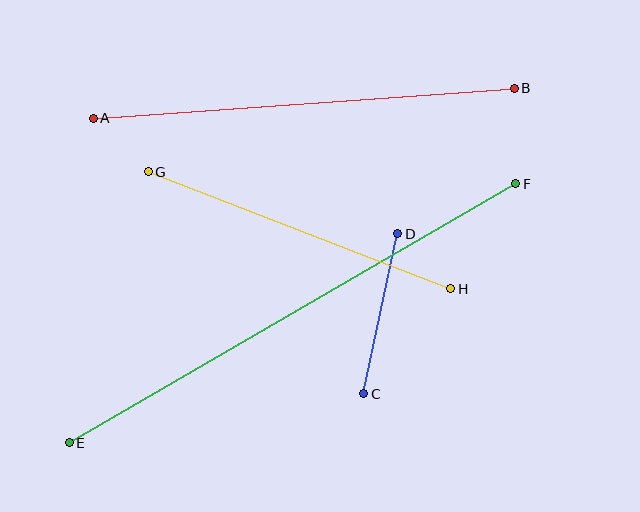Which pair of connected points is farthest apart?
Points E and F are farthest apart.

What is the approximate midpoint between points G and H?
The midpoint is at approximately (300, 230) pixels.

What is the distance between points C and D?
The distance is approximately 164 pixels.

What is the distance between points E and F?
The distance is approximately 516 pixels.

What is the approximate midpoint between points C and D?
The midpoint is at approximately (381, 314) pixels.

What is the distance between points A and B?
The distance is approximately 422 pixels.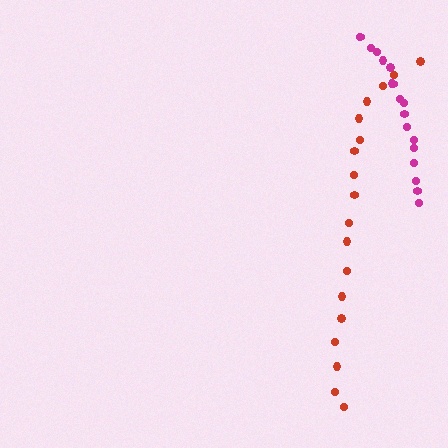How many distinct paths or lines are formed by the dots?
There are 2 distinct paths.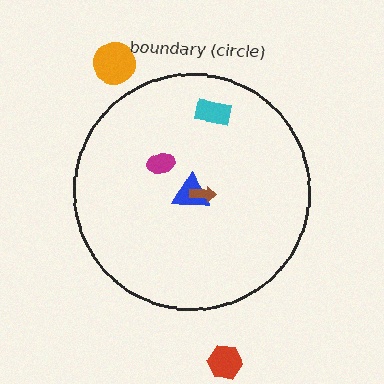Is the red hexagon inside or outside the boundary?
Outside.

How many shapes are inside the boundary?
4 inside, 2 outside.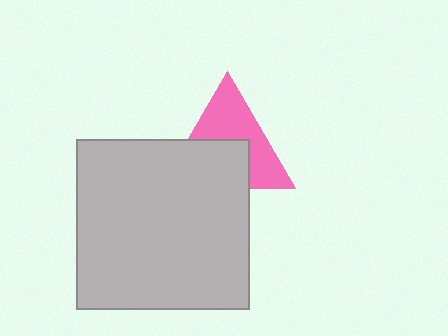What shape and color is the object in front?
The object in front is a light gray rectangle.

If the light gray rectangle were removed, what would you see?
You would see the complete pink triangle.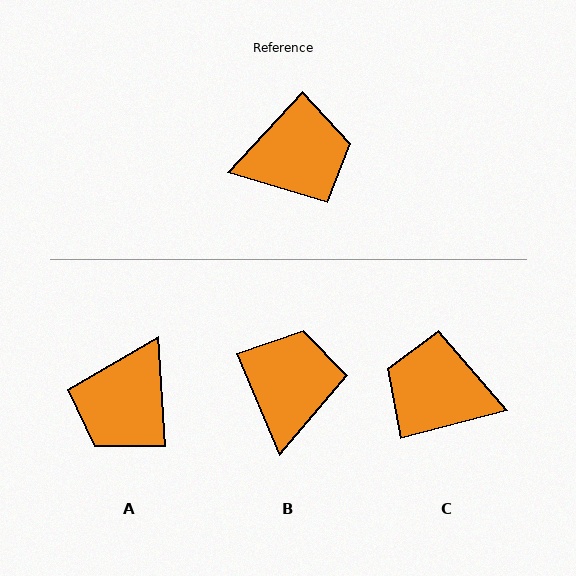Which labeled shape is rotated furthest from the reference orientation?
C, about 148 degrees away.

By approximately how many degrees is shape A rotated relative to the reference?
Approximately 133 degrees clockwise.